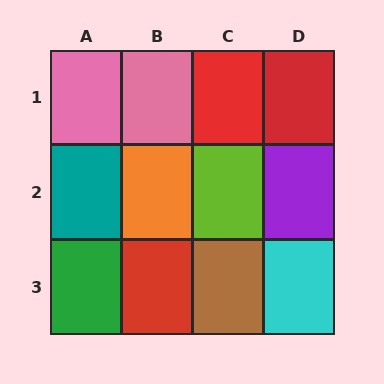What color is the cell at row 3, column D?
Cyan.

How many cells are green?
1 cell is green.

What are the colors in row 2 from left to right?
Teal, orange, lime, purple.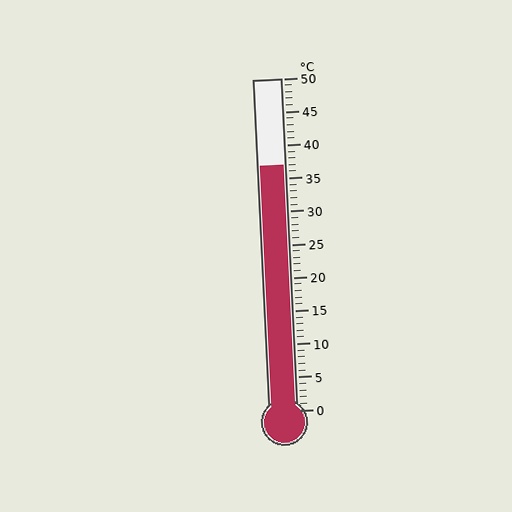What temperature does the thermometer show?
The thermometer shows approximately 37°C.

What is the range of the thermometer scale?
The thermometer scale ranges from 0°C to 50°C.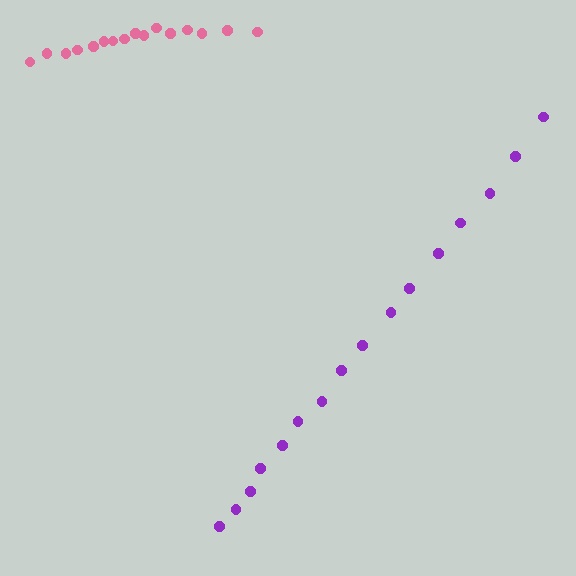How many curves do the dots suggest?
There are 2 distinct paths.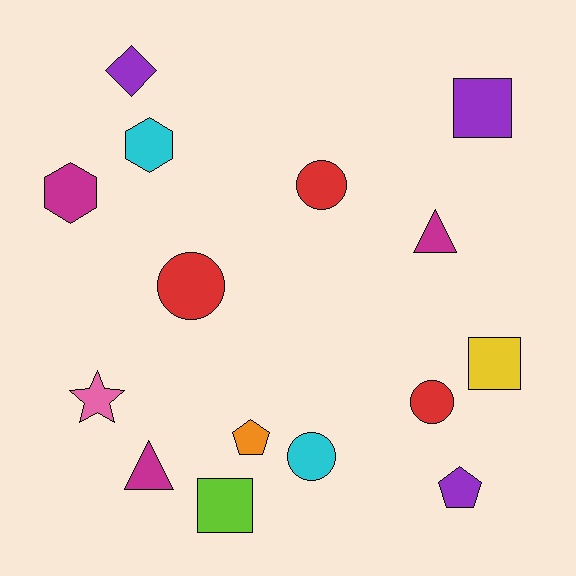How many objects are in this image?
There are 15 objects.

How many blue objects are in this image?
There are no blue objects.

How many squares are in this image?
There are 3 squares.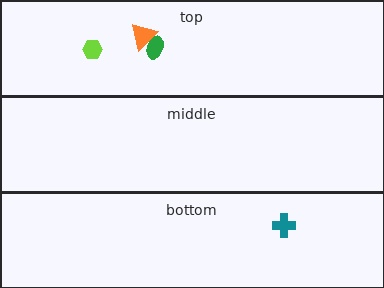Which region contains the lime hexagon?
The top region.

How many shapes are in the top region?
3.